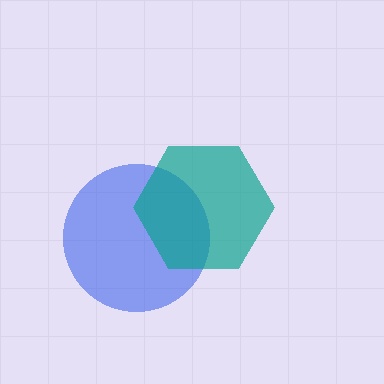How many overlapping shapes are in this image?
There are 2 overlapping shapes in the image.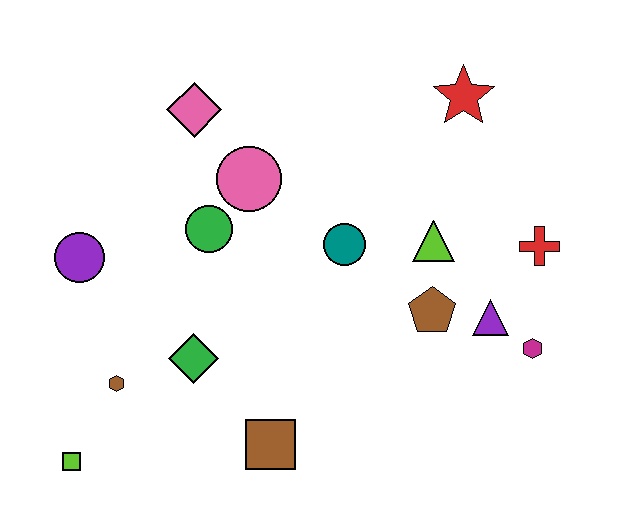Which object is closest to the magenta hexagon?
The purple triangle is closest to the magenta hexagon.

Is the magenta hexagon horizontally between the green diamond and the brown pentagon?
No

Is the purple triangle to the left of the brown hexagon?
No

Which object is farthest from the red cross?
The lime square is farthest from the red cross.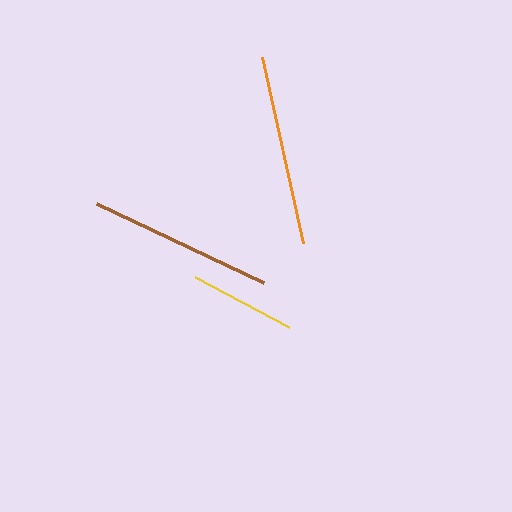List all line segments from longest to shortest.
From longest to shortest: orange, brown, yellow.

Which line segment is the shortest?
The yellow line is the shortest at approximately 106 pixels.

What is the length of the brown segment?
The brown segment is approximately 185 pixels long.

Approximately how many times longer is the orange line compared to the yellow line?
The orange line is approximately 1.8 times the length of the yellow line.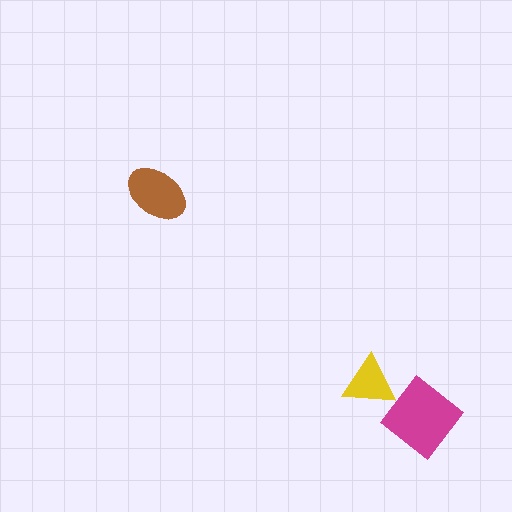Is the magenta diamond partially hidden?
Yes, it is partially covered by another shape.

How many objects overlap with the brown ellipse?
0 objects overlap with the brown ellipse.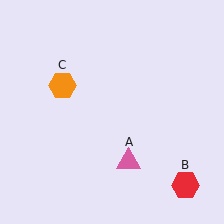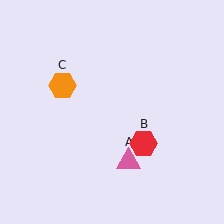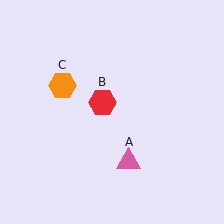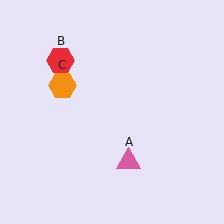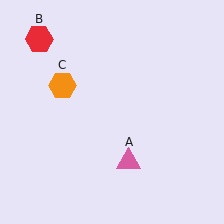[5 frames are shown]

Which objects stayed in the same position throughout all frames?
Pink triangle (object A) and orange hexagon (object C) remained stationary.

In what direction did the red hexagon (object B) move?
The red hexagon (object B) moved up and to the left.